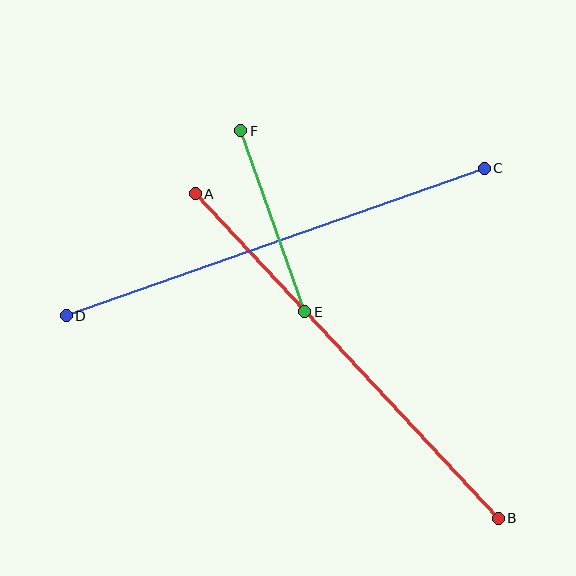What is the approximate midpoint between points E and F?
The midpoint is at approximately (273, 221) pixels.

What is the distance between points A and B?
The distance is approximately 444 pixels.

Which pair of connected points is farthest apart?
Points A and B are farthest apart.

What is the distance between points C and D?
The distance is approximately 443 pixels.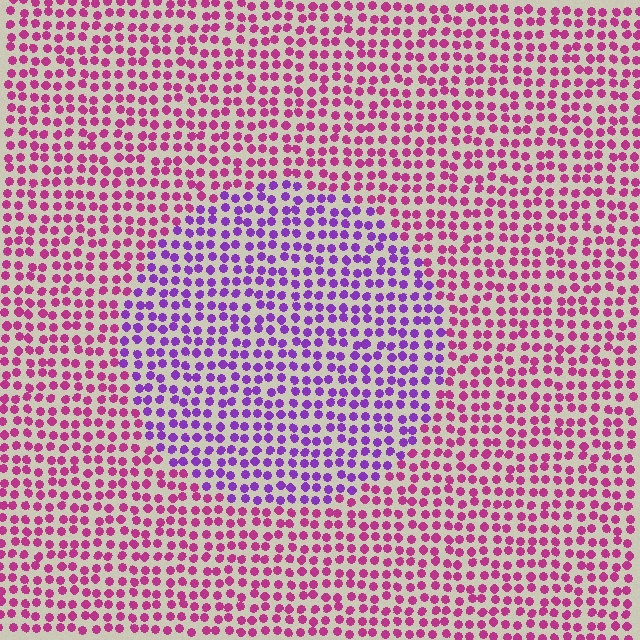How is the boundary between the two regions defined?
The boundary is defined purely by a slight shift in hue (about 44 degrees). Spacing, size, and orientation are identical on both sides.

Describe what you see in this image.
The image is filled with small magenta elements in a uniform arrangement. A circle-shaped region is visible where the elements are tinted to a slightly different hue, forming a subtle color boundary.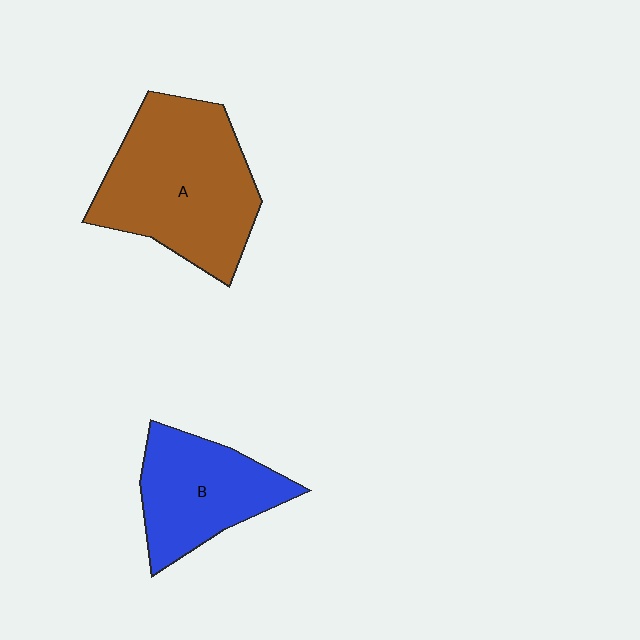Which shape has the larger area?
Shape A (brown).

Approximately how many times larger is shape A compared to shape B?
Approximately 1.5 times.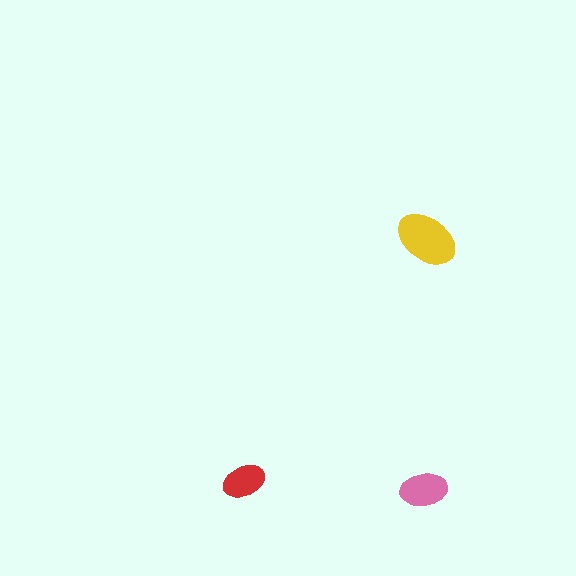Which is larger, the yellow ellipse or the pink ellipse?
The yellow one.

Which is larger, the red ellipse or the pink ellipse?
The pink one.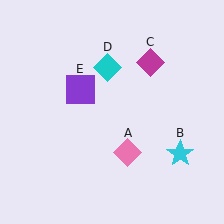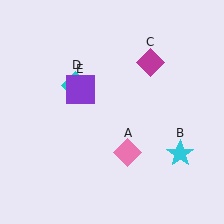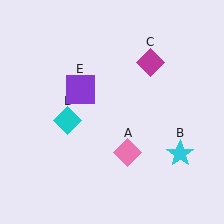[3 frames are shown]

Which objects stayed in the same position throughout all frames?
Pink diamond (object A) and cyan star (object B) and magenta diamond (object C) and purple square (object E) remained stationary.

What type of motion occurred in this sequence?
The cyan diamond (object D) rotated counterclockwise around the center of the scene.